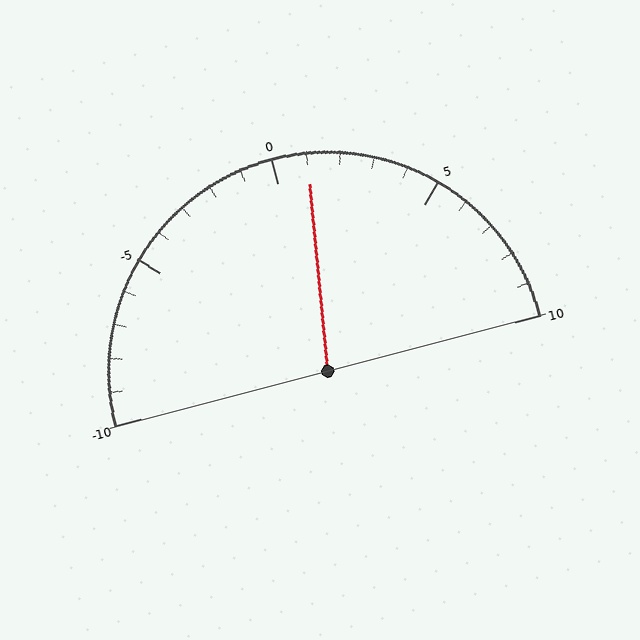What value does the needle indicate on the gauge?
The needle indicates approximately 1.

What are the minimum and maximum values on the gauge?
The gauge ranges from -10 to 10.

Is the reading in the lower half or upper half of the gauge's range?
The reading is in the upper half of the range (-10 to 10).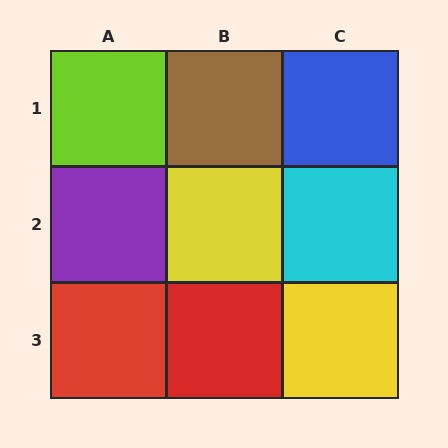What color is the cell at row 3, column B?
Red.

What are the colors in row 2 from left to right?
Purple, yellow, cyan.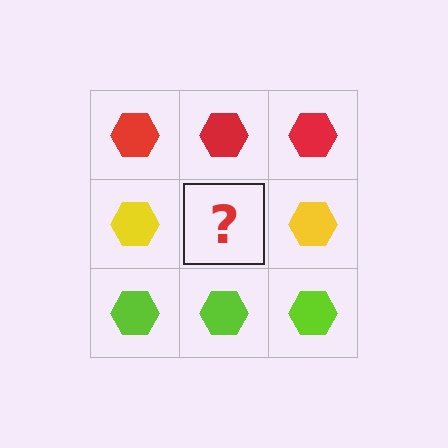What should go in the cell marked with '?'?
The missing cell should contain a yellow hexagon.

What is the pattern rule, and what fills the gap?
The rule is that each row has a consistent color. The gap should be filled with a yellow hexagon.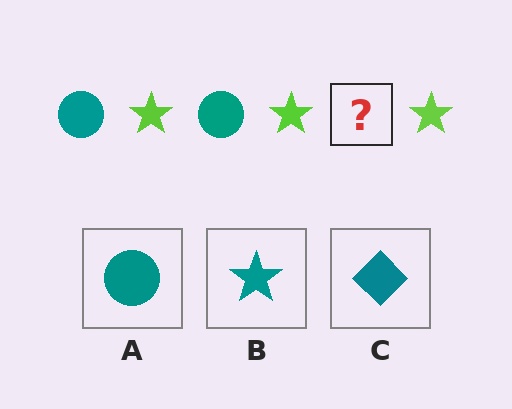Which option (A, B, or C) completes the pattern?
A.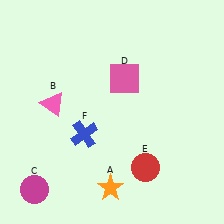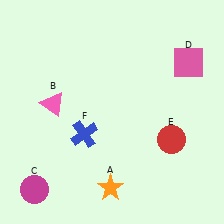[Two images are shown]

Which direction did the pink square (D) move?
The pink square (D) moved right.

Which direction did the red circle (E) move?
The red circle (E) moved up.